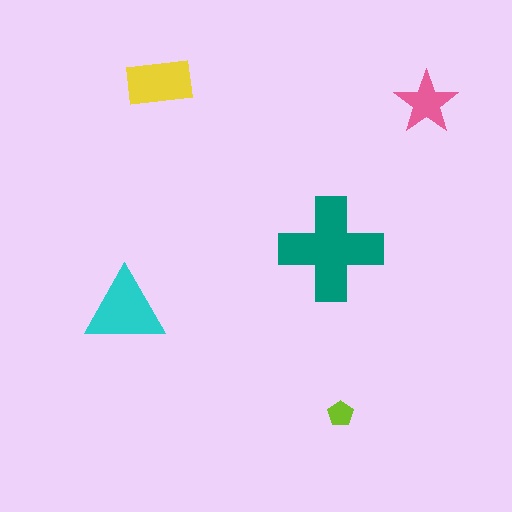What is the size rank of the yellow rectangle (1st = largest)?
3rd.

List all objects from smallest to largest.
The lime pentagon, the pink star, the yellow rectangle, the cyan triangle, the teal cross.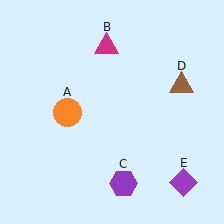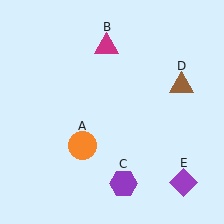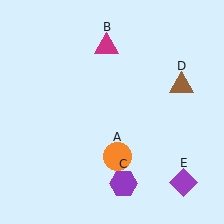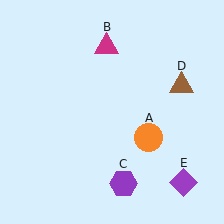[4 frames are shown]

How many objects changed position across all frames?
1 object changed position: orange circle (object A).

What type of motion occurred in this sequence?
The orange circle (object A) rotated counterclockwise around the center of the scene.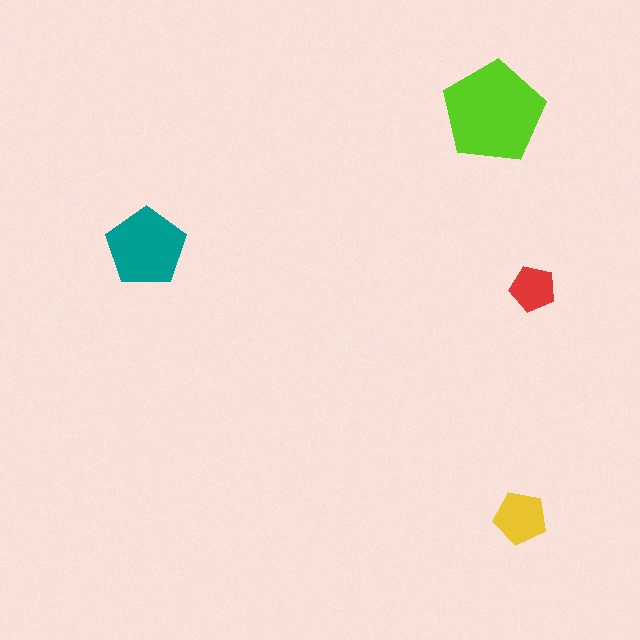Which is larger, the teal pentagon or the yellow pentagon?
The teal one.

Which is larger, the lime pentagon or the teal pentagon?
The lime one.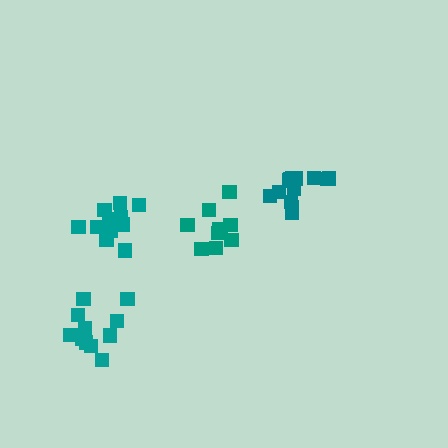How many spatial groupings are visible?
There are 4 spatial groupings.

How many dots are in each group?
Group 1: 13 dots, Group 2: 11 dots, Group 3: 10 dots, Group 4: 13 dots (47 total).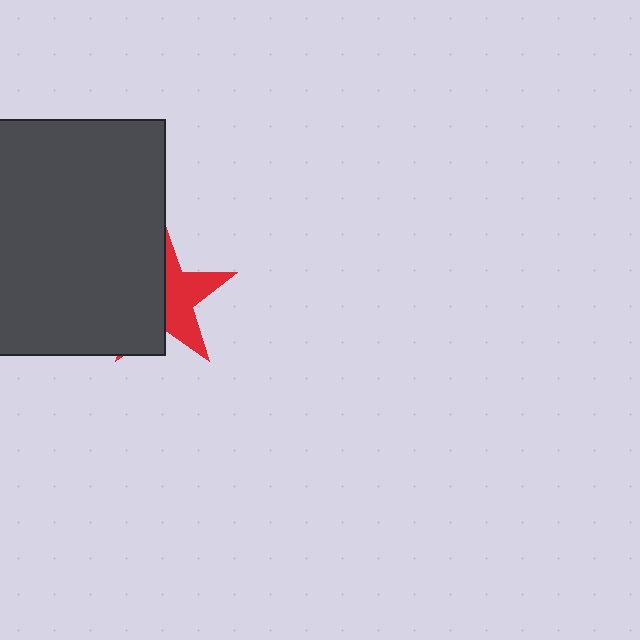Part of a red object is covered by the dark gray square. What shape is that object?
It is a star.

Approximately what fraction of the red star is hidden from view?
Roughly 54% of the red star is hidden behind the dark gray square.